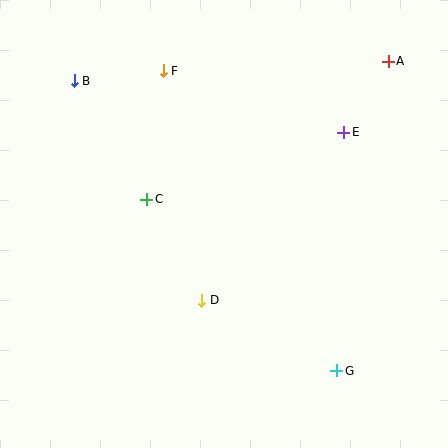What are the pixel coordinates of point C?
Point C is at (147, 199).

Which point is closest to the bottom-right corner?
Point G is closest to the bottom-right corner.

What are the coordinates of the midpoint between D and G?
The midpoint between D and G is at (269, 335).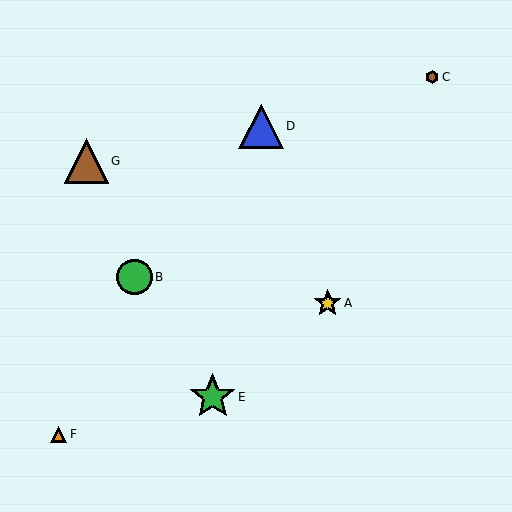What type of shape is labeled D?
Shape D is a blue triangle.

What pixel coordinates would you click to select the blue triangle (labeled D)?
Click at (261, 126) to select the blue triangle D.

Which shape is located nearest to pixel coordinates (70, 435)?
The orange triangle (labeled F) at (59, 434) is nearest to that location.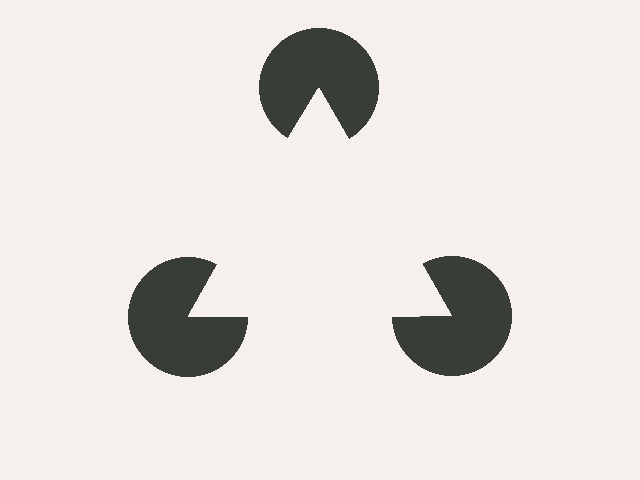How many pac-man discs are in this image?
There are 3 — one at each vertex of the illusory triangle.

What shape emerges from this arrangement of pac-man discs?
An illusory triangle — its edges are inferred from the aligned wedge cuts in the pac-man discs, not physically drawn.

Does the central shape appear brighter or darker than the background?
It typically appears slightly brighter than the background, even though no actual brightness change is drawn.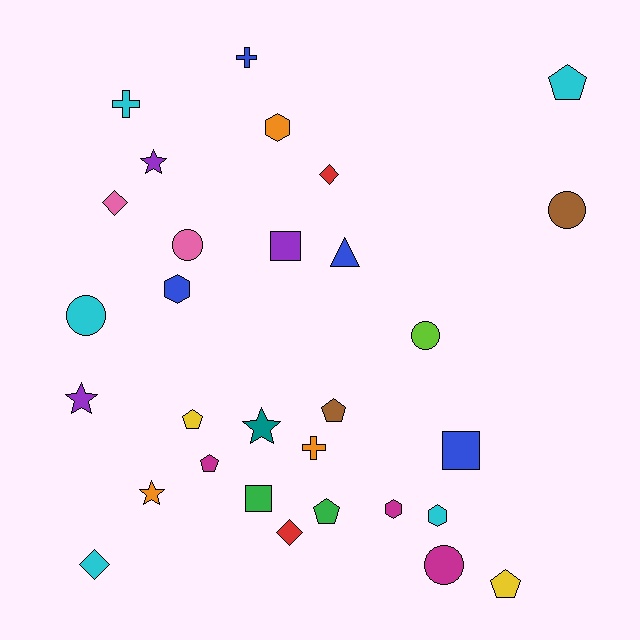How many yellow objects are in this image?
There are 2 yellow objects.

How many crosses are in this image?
There are 3 crosses.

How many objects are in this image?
There are 30 objects.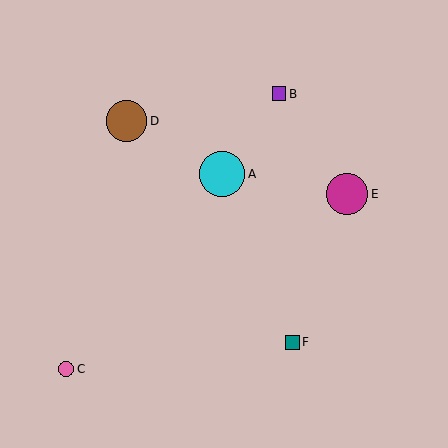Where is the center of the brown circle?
The center of the brown circle is at (127, 121).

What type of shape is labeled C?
Shape C is a pink circle.